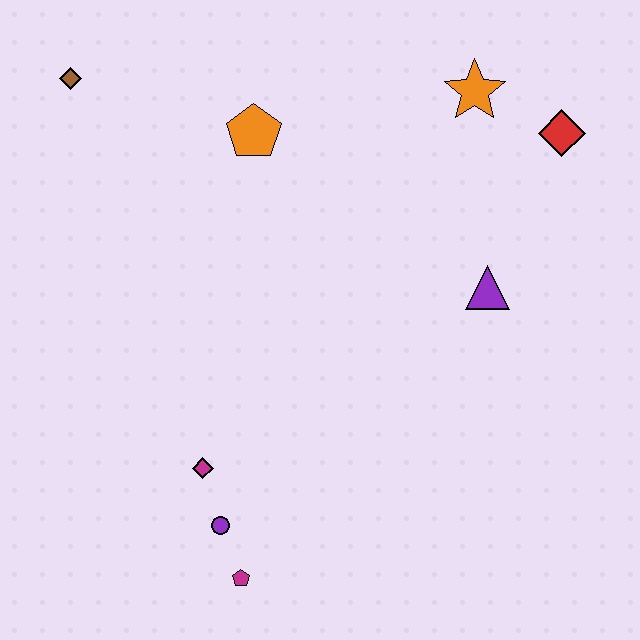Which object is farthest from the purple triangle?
The brown diamond is farthest from the purple triangle.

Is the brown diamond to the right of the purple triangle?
No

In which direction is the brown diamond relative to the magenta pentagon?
The brown diamond is above the magenta pentagon.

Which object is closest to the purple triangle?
The red diamond is closest to the purple triangle.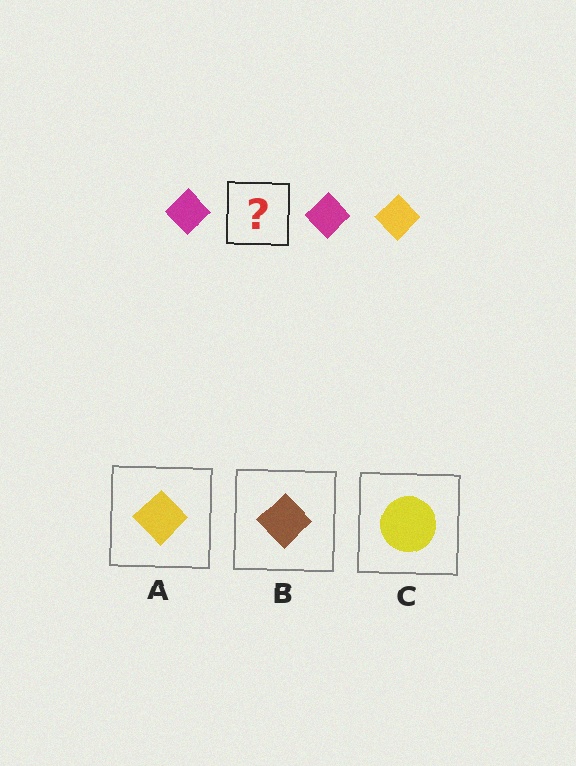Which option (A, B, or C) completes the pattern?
A.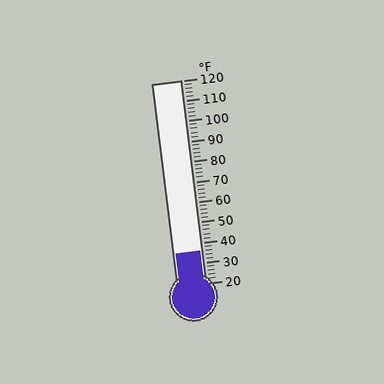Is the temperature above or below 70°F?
The temperature is below 70°F.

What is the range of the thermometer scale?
The thermometer scale ranges from 20°F to 120°F.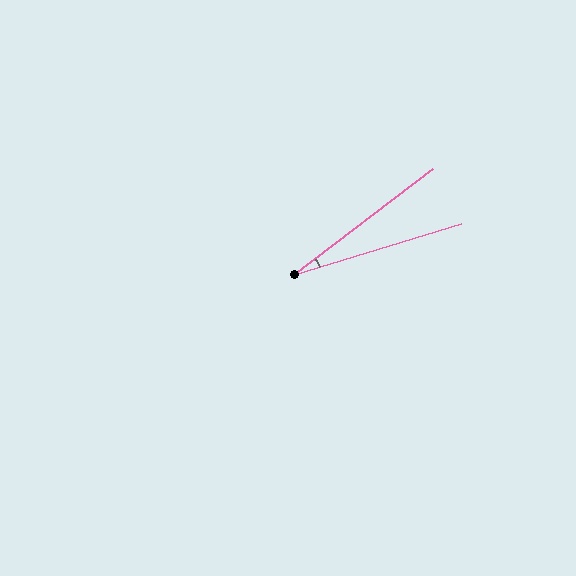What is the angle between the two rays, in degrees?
Approximately 20 degrees.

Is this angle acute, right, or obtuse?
It is acute.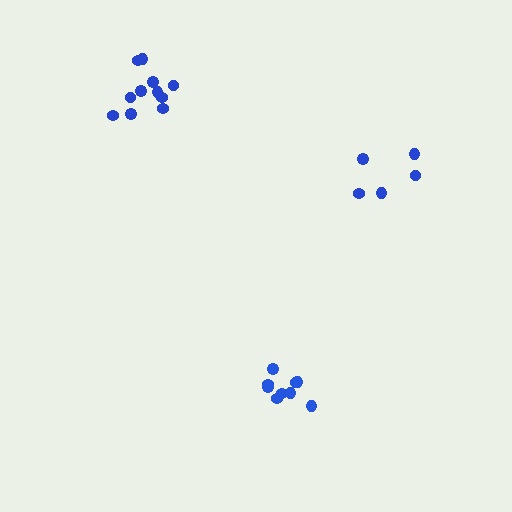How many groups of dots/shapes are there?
There are 3 groups.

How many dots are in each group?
Group 1: 11 dots, Group 2: 9 dots, Group 3: 5 dots (25 total).